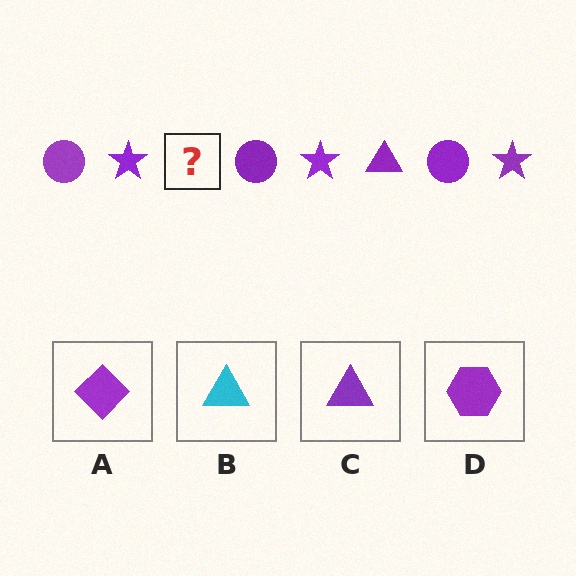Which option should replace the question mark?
Option C.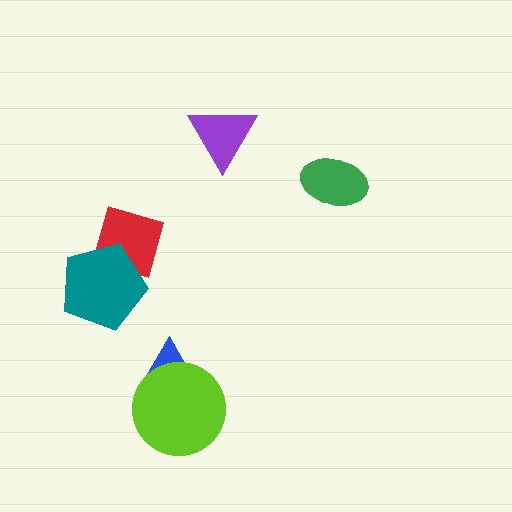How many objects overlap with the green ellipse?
0 objects overlap with the green ellipse.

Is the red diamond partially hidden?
Yes, it is partially covered by another shape.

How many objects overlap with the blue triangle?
1 object overlaps with the blue triangle.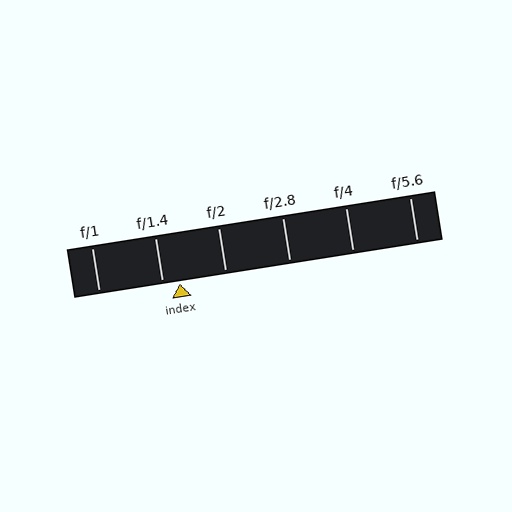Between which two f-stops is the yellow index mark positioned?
The index mark is between f/1.4 and f/2.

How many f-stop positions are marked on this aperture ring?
There are 6 f-stop positions marked.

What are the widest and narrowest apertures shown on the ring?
The widest aperture shown is f/1 and the narrowest is f/5.6.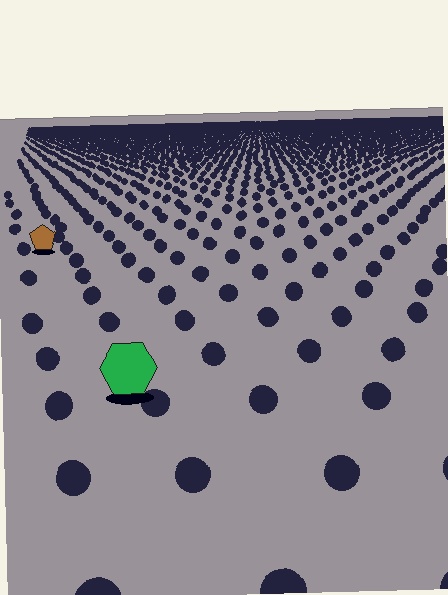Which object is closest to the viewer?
The green hexagon is closest. The texture marks near it are larger and more spread out.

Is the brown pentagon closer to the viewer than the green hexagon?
No. The green hexagon is closer — you can tell from the texture gradient: the ground texture is coarser near it.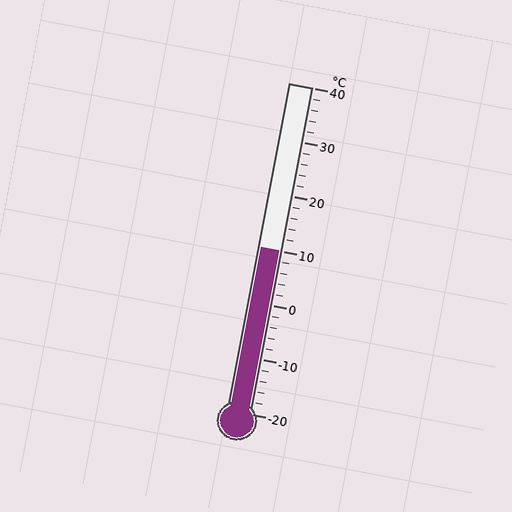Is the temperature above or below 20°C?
The temperature is below 20°C.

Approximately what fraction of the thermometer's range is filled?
The thermometer is filled to approximately 50% of its range.